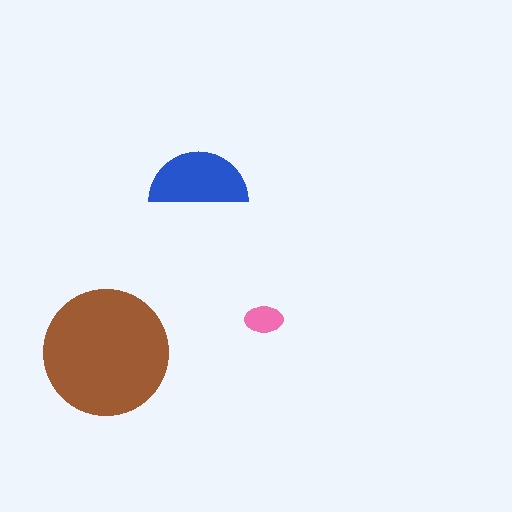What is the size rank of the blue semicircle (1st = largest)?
2nd.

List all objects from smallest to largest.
The pink ellipse, the blue semicircle, the brown circle.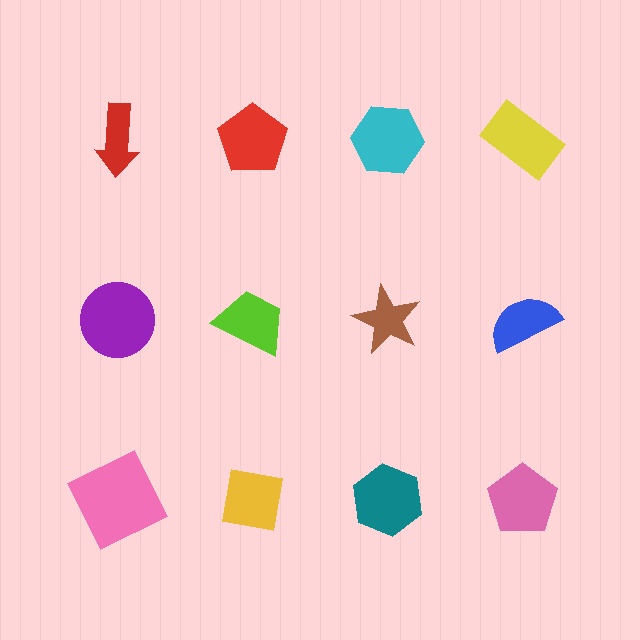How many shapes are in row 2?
4 shapes.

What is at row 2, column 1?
A purple circle.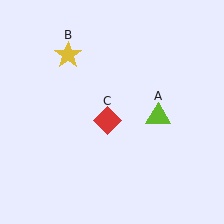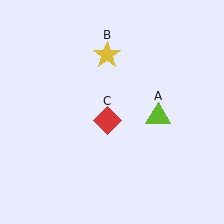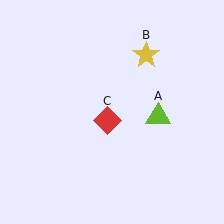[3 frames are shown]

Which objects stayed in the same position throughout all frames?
Lime triangle (object A) and red diamond (object C) remained stationary.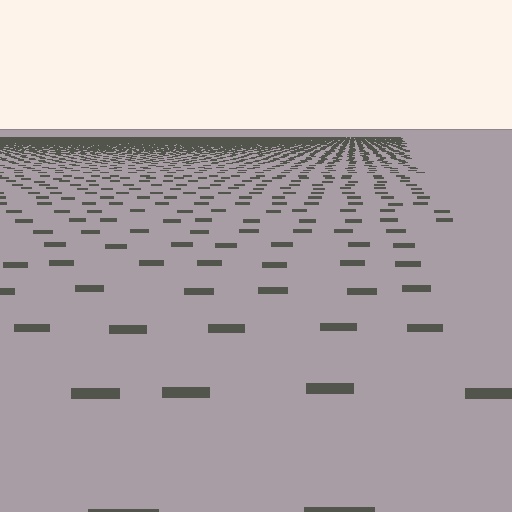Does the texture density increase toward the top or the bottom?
Density increases toward the top.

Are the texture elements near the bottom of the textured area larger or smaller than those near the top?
Larger. Near the bottom, elements are closer to the viewer and appear at a bigger on-screen size.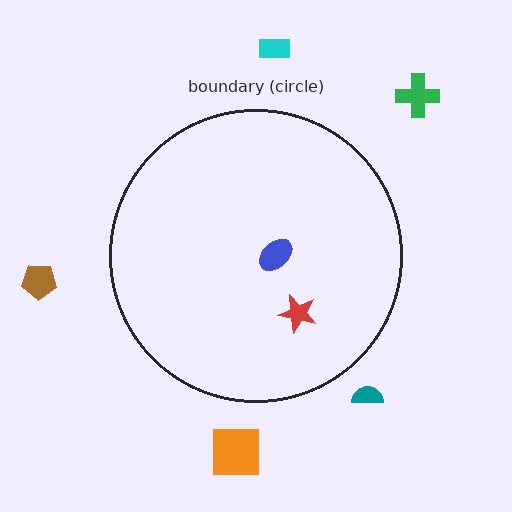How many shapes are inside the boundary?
2 inside, 5 outside.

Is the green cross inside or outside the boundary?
Outside.